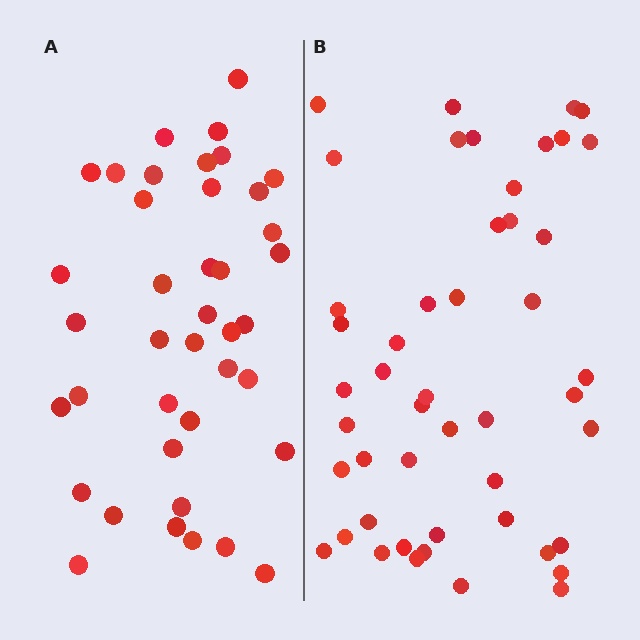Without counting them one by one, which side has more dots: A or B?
Region B (the right region) has more dots.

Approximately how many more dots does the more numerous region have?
Region B has roughly 8 or so more dots than region A.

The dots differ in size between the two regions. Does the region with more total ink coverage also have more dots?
No. Region A has more total ink coverage because its dots are larger, but region B actually contains more individual dots. Total area can be misleading — the number of items is what matters here.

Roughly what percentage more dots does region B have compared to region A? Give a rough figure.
About 20% more.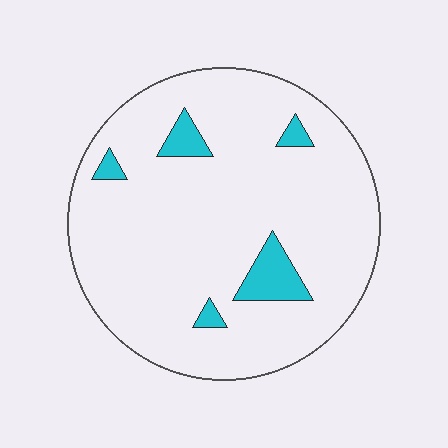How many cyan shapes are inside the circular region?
5.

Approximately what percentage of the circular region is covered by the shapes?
Approximately 10%.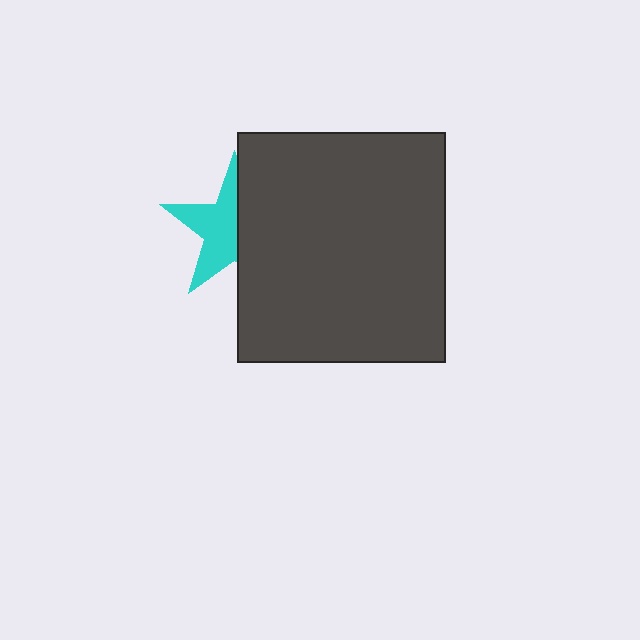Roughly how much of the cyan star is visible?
About half of it is visible (roughly 54%).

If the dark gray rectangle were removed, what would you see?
You would see the complete cyan star.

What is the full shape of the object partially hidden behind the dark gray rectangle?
The partially hidden object is a cyan star.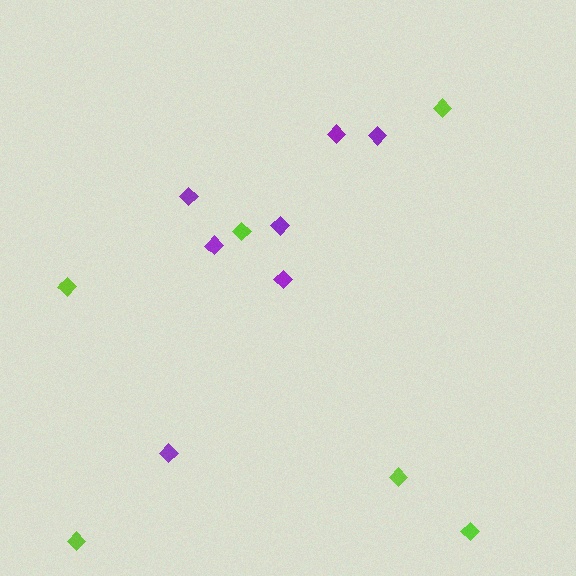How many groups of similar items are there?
There are 2 groups: one group of lime diamonds (6) and one group of purple diamonds (7).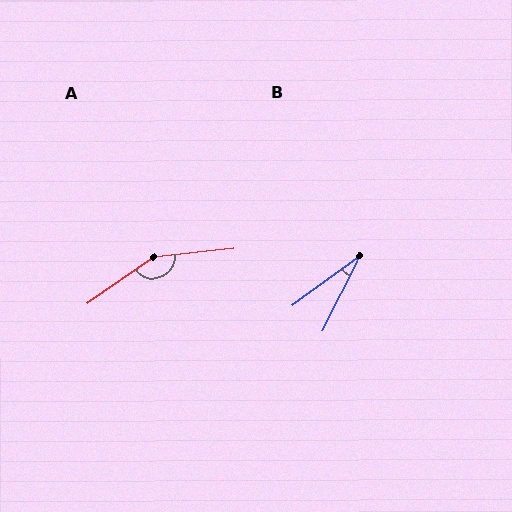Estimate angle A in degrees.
Approximately 151 degrees.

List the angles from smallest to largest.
B (27°), A (151°).